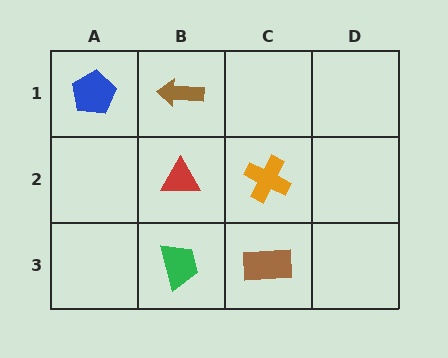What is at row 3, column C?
A brown rectangle.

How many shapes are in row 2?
2 shapes.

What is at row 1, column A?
A blue pentagon.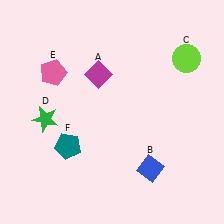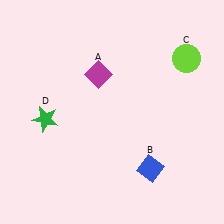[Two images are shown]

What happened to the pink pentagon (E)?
The pink pentagon (E) was removed in Image 2. It was in the top-left area of Image 1.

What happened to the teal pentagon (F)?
The teal pentagon (F) was removed in Image 2. It was in the bottom-left area of Image 1.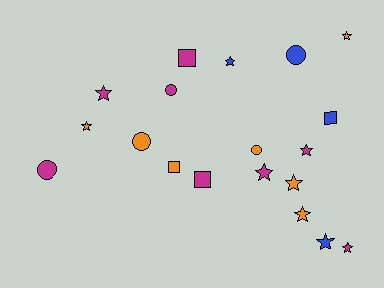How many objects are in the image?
There are 19 objects.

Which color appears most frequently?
Magenta, with 8 objects.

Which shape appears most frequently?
Star, with 10 objects.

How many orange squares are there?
There is 1 orange square.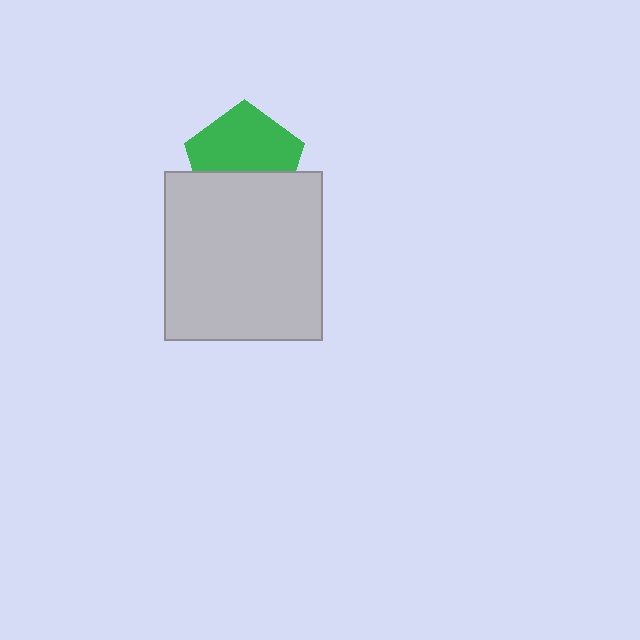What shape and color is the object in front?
The object in front is a light gray rectangle.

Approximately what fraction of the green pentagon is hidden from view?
Roughly 40% of the green pentagon is hidden behind the light gray rectangle.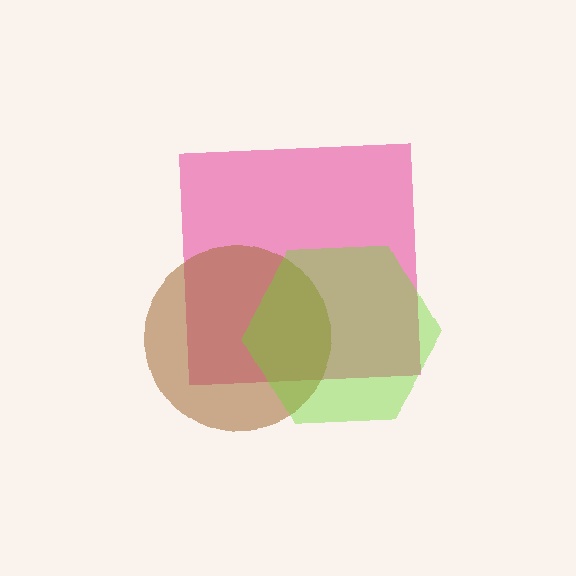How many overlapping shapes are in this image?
There are 3 overlapping shapes in the image.